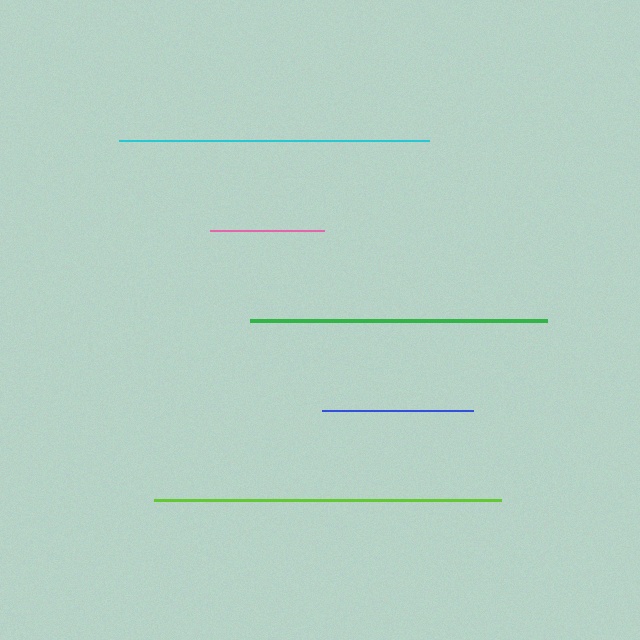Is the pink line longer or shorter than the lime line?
The lime line is longer than the pink line.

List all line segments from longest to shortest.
From longest to shortest: lime, cyan, green, blue, pink.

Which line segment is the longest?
The lime line is the longest at approximately 347 pixels.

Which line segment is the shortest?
The pink line is the shortest at approximately 114 pixels.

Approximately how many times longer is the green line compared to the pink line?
The green line is approximately 2.6 times the length of the pink line.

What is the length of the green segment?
The green segment is approximately 297 pixels long.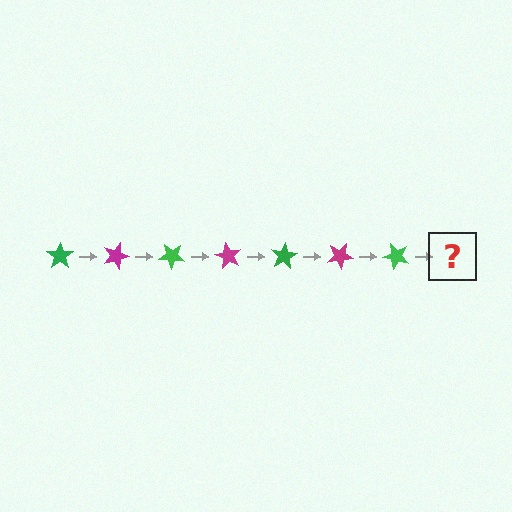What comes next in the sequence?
The next element should be a magenta star, rotated 140 degrees from the start.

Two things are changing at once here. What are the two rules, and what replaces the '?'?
The two rules are that it rotates 20 degrees each step and the color cycles through green and magenta. The '?' should be a magenta star, rotated 140 degrees from the start.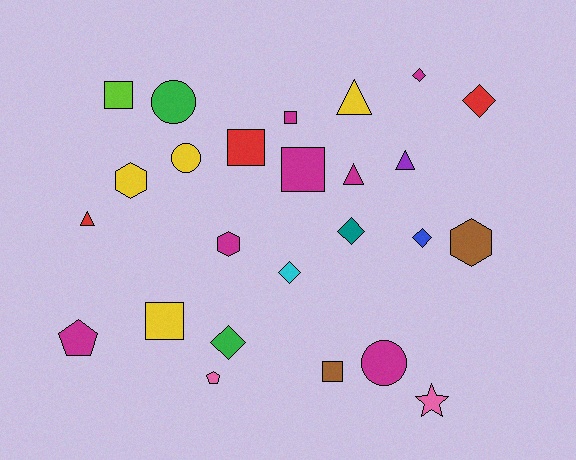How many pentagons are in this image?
There are 2 pentagons.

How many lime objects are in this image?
There is 1 lime object.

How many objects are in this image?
There are 25 objects.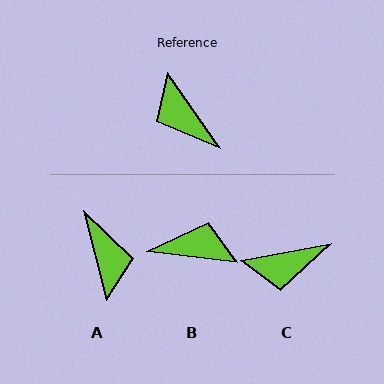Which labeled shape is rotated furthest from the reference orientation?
A, about 160 degrees away.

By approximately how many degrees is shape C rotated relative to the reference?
Approximately 66 degrees counter-clockwise.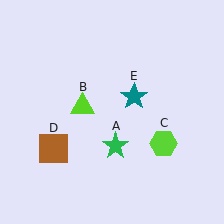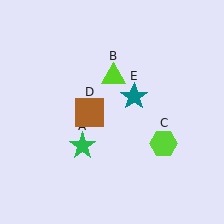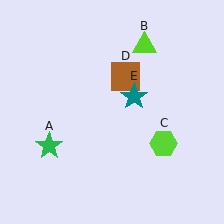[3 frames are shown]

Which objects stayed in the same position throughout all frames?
Lime hexagon (object C) and teal star (object E) remained stationary.